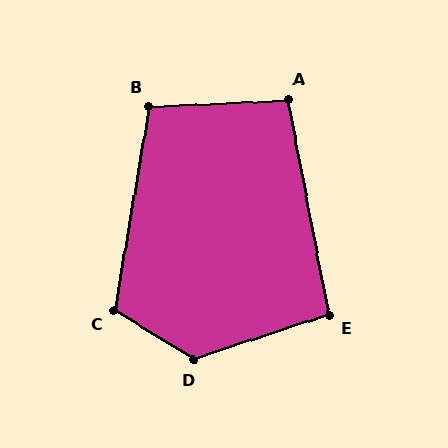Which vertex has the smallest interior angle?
E, at approximately 97 degrees.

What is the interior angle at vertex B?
Approximately 102 degrees (obtuse).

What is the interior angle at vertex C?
Approximately 113 degrees (obtuse).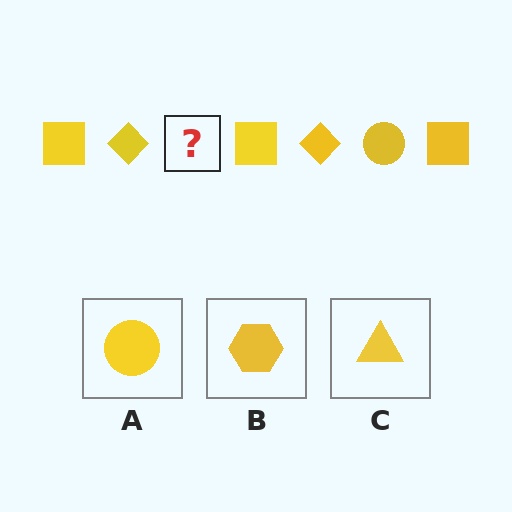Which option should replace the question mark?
Option A.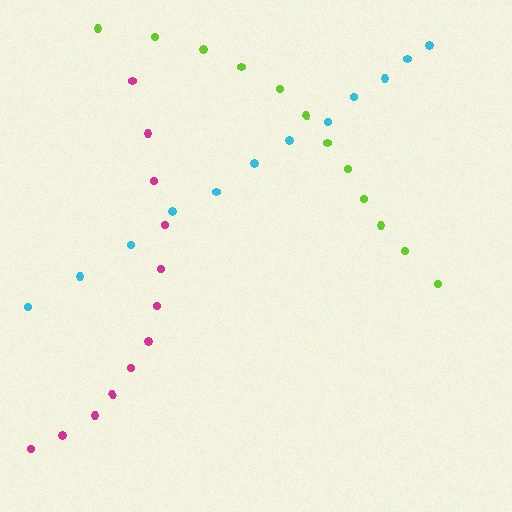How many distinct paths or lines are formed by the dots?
There are 3 distinct paths.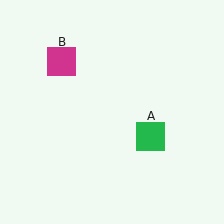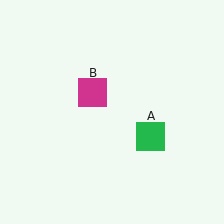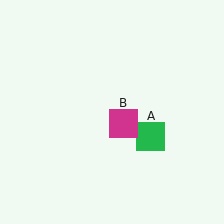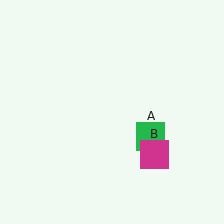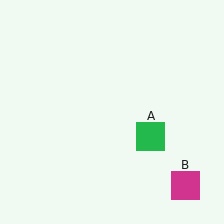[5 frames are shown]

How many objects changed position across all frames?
1 object changed position: magenta square (object B).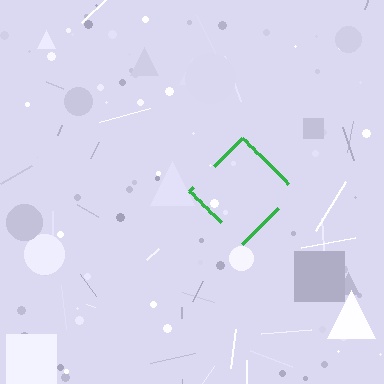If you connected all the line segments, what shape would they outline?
They would outline a diamond.